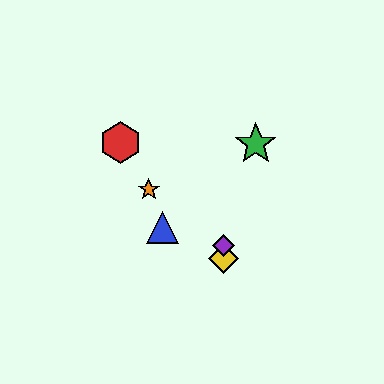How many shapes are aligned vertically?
2 shapes (the yellow diamond, the purple diamond) are aligned vertically.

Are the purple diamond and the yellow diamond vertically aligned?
Yes, both are at x≈224.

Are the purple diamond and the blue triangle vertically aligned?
No, the purple diamond is at x≈224 and the blue triangle is at x≈163.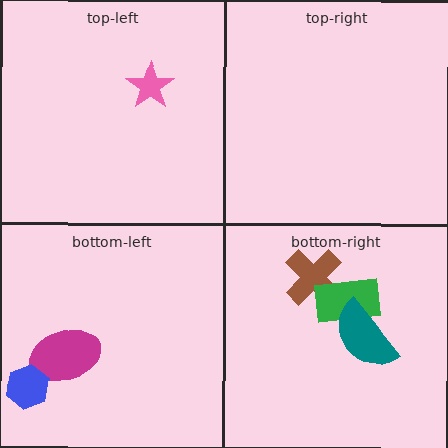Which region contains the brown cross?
The bottom-right region.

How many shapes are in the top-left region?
1.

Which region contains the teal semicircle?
The bottom-right region.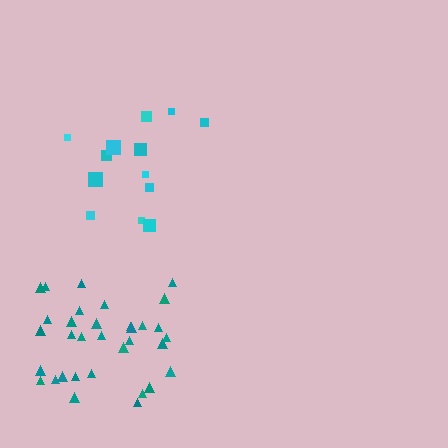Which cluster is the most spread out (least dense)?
Cyan.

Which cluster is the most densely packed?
Teal.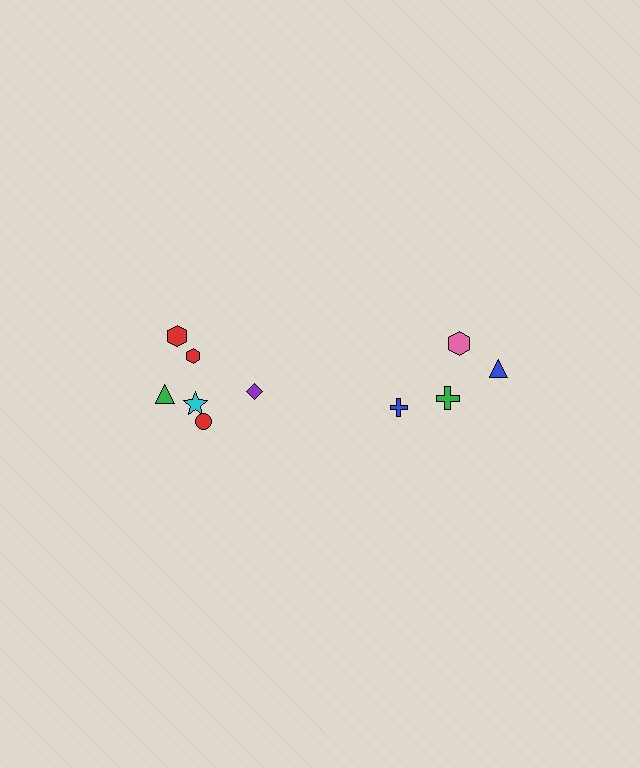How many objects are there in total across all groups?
There are 10 objects.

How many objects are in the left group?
There are 6 objects.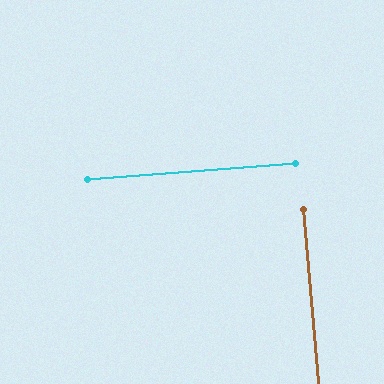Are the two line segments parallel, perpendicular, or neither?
Perpendicular — they meet at approximately 90°.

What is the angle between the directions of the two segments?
Approximately 90 degrees.